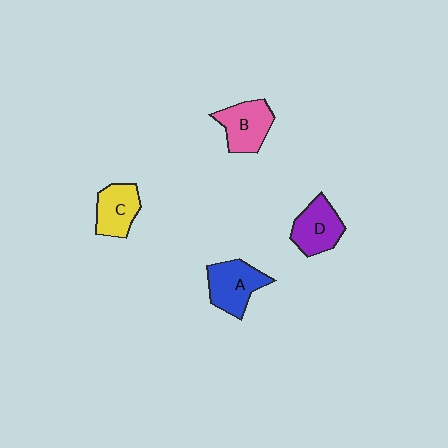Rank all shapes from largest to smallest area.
From largest to smallest: A (blue), B (pink), D (purple), C (yellow).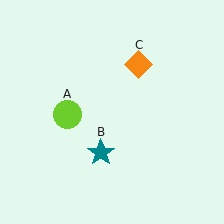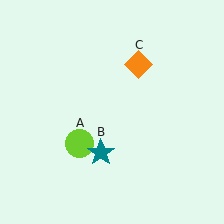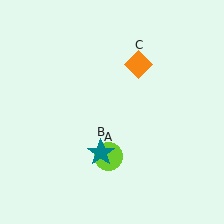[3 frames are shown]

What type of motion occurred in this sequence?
The lime circle (object A) rotated counterclockwise around the center of the scene.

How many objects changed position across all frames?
1 object changed position: lime circle (object A).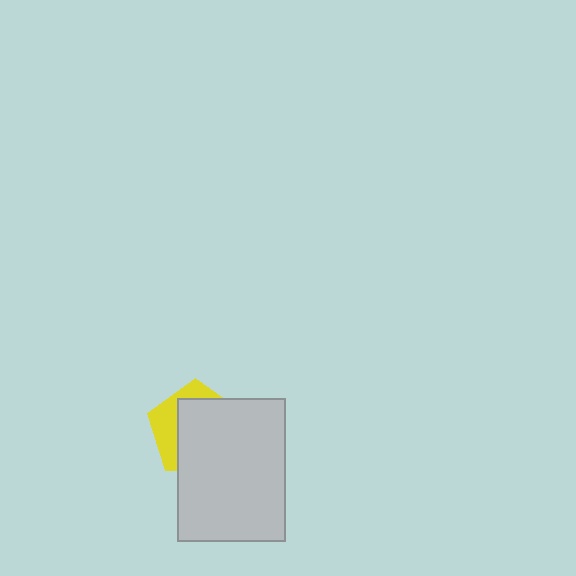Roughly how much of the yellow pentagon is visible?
A small part of it is visible (roughly 33%).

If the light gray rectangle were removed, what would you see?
You would see the complete yellow pentagon.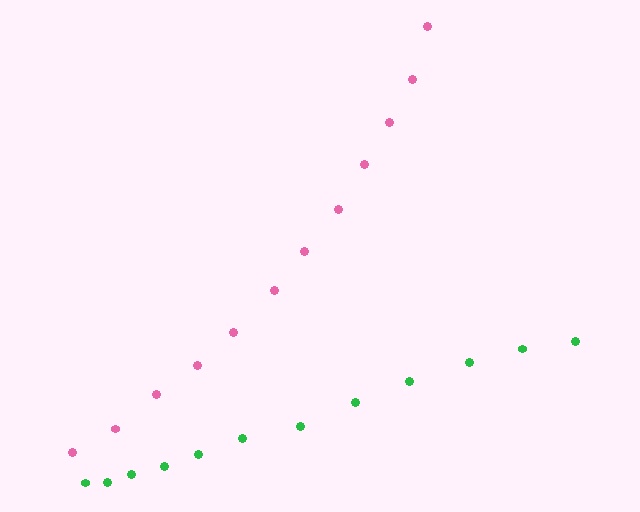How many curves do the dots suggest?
There are 2 distinct paths.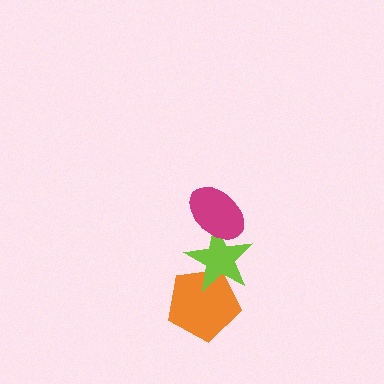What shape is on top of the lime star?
The magenta ellipse is on top of the lime star.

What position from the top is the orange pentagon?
The orange pentagon is 3rd from the top.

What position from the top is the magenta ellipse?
The magenta ellipse is 1st from the top.